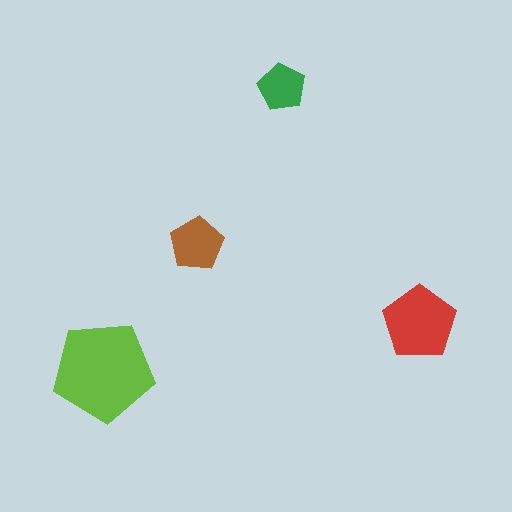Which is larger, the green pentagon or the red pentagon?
The red one.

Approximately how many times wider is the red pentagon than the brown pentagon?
About 1.5 times wider.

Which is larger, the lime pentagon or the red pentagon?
The lime one.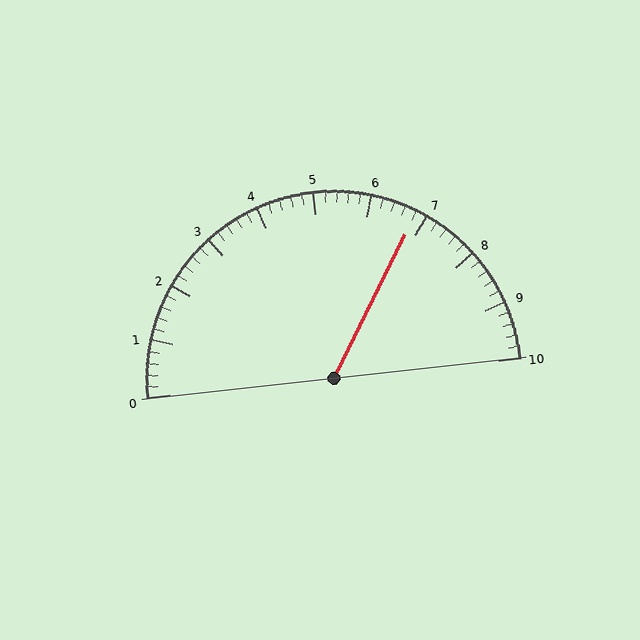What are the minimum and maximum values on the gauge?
The gauge ranges from 0 to 10.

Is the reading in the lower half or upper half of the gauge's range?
The reading is in the upper half of the range (0 to 10).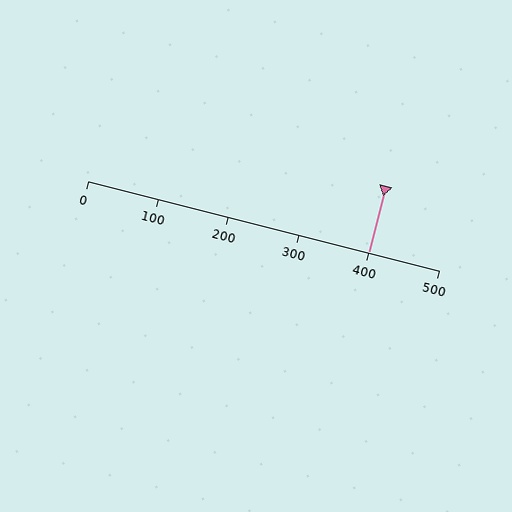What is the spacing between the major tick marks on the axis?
The major ticks are spaced 100 apart.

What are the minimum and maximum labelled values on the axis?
The axis runs from 0 to 500.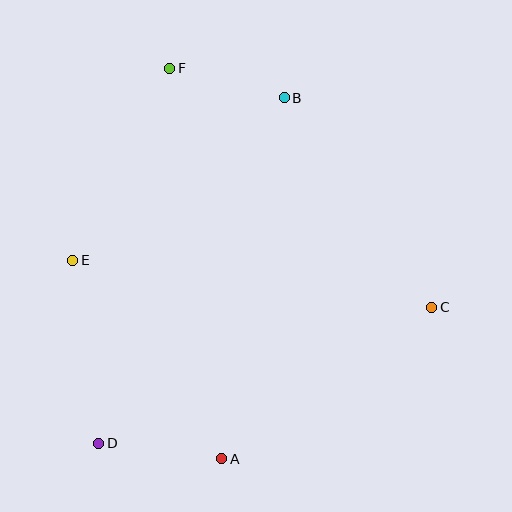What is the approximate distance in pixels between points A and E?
The distance between A and E is approximately 248 pixels.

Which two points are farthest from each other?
Points A and F are farthest from each other.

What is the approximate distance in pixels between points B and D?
The distance between B and D is approximately 392 pixels.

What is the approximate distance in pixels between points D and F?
The distance between D and F is approximately 382 pixels.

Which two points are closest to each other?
Points B and F are closest to each other.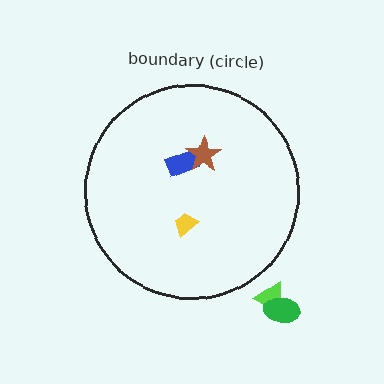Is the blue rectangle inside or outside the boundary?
Inside.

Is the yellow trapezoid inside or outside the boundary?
Inside.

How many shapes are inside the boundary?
3 inside, 2 outside.